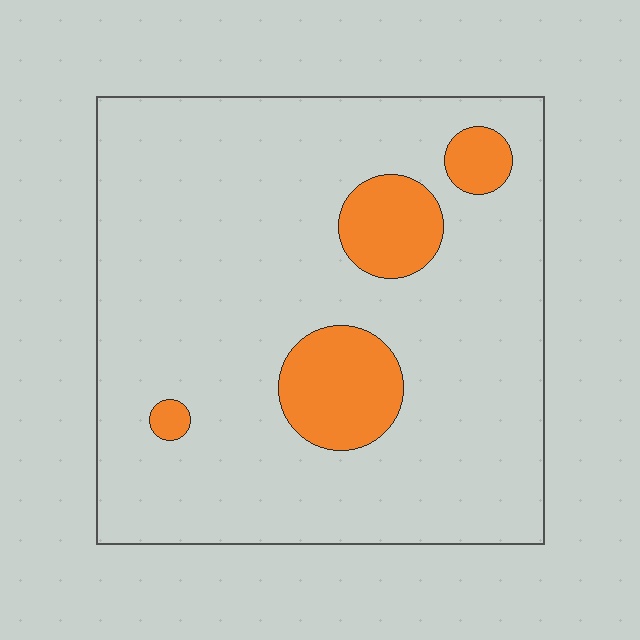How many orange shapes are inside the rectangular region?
4.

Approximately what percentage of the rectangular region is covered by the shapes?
Approximately 15%.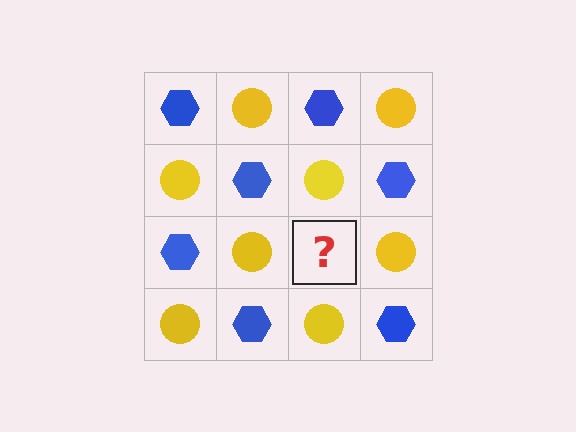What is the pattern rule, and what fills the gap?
The rule is that it alternates blue hexagon and yellow circle in a checkerboard pattern. The gap should be filled with a blue hexagon.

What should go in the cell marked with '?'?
The missing cell should contain a blue hexagon.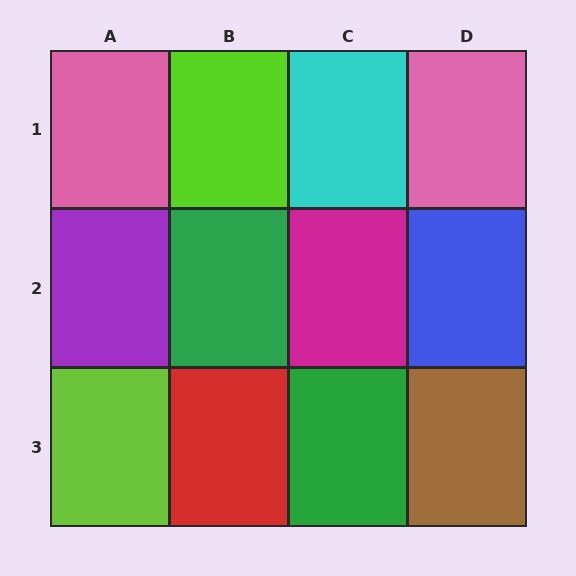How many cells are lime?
2 cells are lime.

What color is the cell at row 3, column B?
Red.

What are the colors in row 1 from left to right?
Pink, lime, cyan, pink.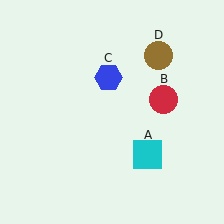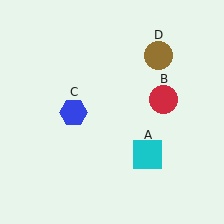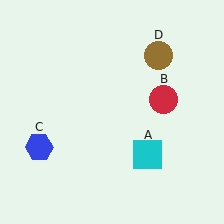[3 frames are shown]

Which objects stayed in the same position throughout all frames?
Cyan square (object A) and red circle (object B) and brown circle (object D) remained stationary.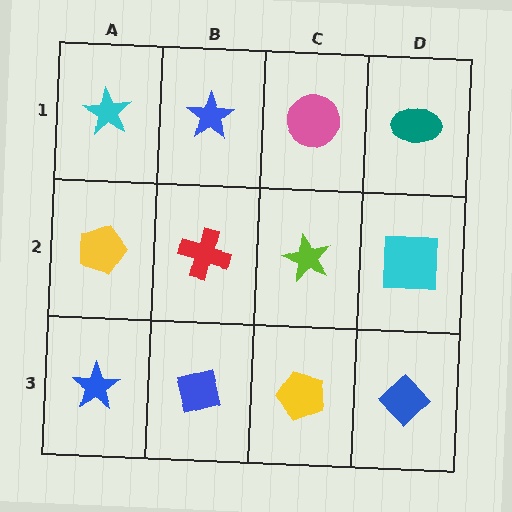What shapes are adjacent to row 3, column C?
A lime star (row 2, column C), a blue square (row 3, column B), a blue diamond (row 3, column D).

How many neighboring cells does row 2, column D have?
3.